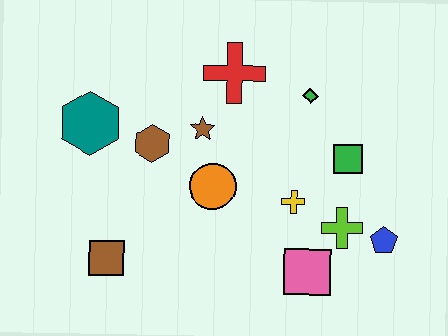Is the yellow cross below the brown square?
No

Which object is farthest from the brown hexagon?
The blue pentagon is farthest from the brown hexagon.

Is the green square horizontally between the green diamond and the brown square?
No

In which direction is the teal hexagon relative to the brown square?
The teal hexagon is above the brown square.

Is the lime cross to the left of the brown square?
No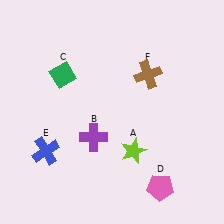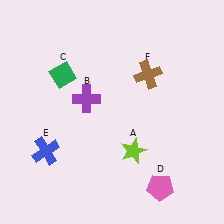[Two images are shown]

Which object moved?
The purple cross (B) moved up.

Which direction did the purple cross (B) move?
The purple cross (B) moved up.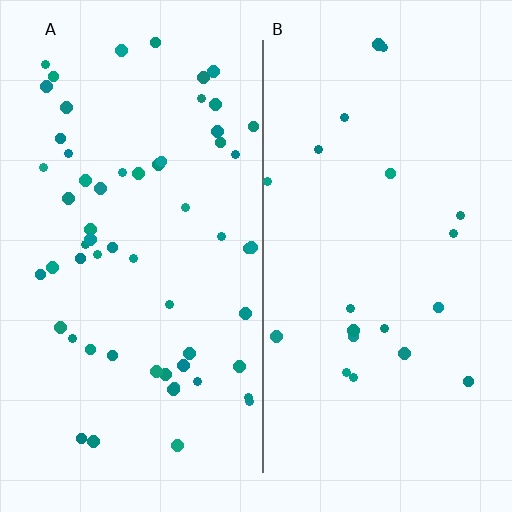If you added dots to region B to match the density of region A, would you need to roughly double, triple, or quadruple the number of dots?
Approximately triple.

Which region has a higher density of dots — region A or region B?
A (the left).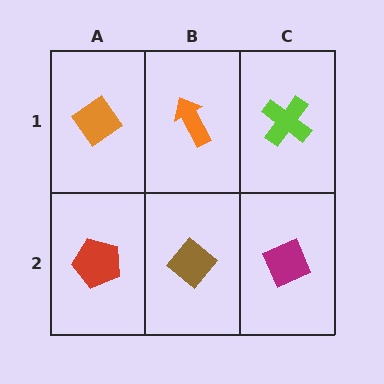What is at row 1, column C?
A lime cross.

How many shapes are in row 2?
3 shapes.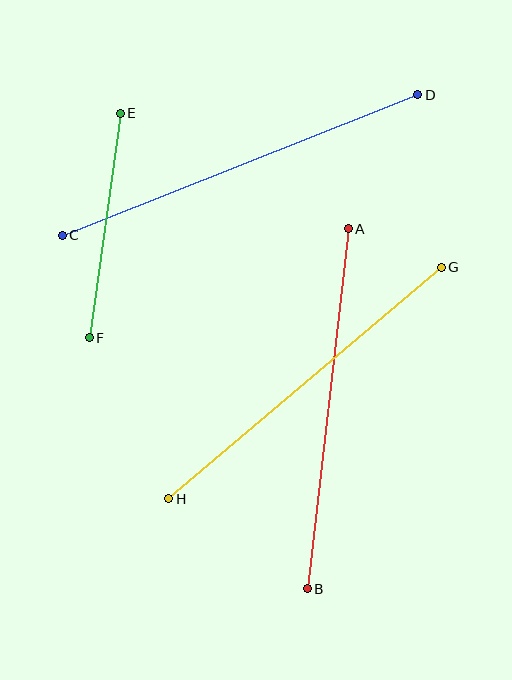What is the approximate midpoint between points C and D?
The midpoint is at approximately (240, 165) pixels.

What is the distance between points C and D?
The distance is approximately 383 pixels.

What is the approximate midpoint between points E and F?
The midpoint is at approximately (105, 226) pixels.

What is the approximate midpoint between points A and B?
The midpoint is at approximately (328, 409) pixels.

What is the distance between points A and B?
The distance is approximately 363 pixels.